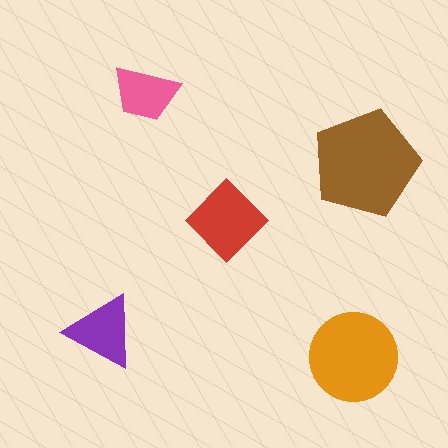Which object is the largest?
The brown pentagon.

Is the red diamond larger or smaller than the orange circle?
Smaller.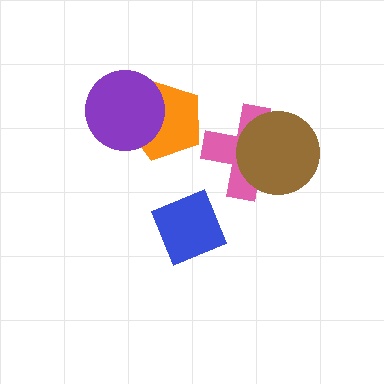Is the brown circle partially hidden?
No, no other shape covers it.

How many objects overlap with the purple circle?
1 object overlaps with the purple circle.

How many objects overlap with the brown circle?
1 object overlaps with the brown circle.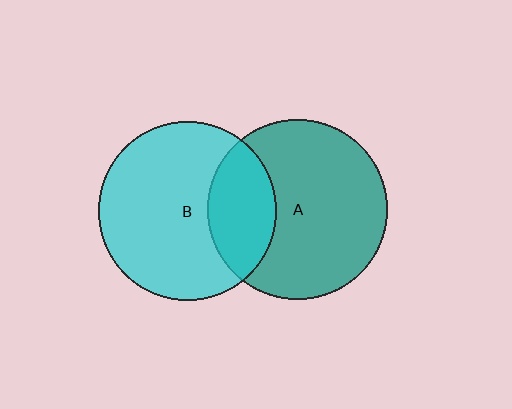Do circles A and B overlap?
Yes.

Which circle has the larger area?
Circle A (teal).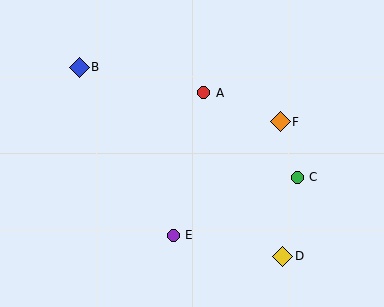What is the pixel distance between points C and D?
The distance between C and D is 80 pixels.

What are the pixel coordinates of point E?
Point E is at (173, 235).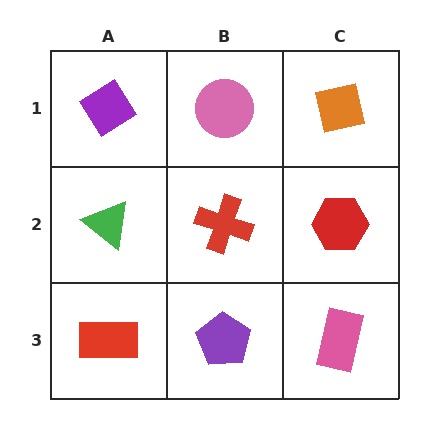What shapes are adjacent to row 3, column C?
A red hexagon (row 2, column C), a purple pentagon (row 3, column B).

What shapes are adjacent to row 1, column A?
A green triangle (row 2, column A), a pink circle (row 1, column B).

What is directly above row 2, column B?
A pink circle.